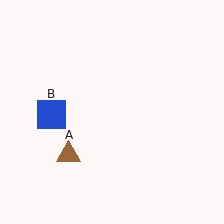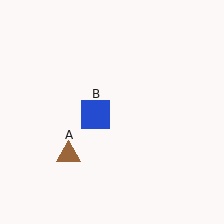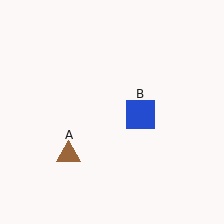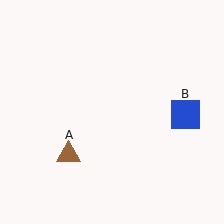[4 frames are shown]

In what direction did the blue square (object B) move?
The blue square (object B) moved right.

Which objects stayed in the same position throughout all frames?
Brown triangle (object A) remained stationary.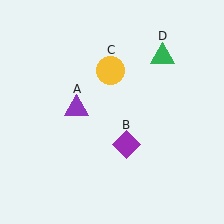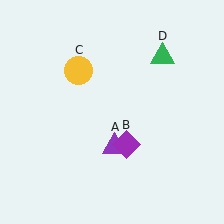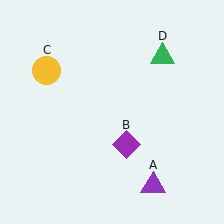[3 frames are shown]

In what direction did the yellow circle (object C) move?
The yellow circle (object C) moved left.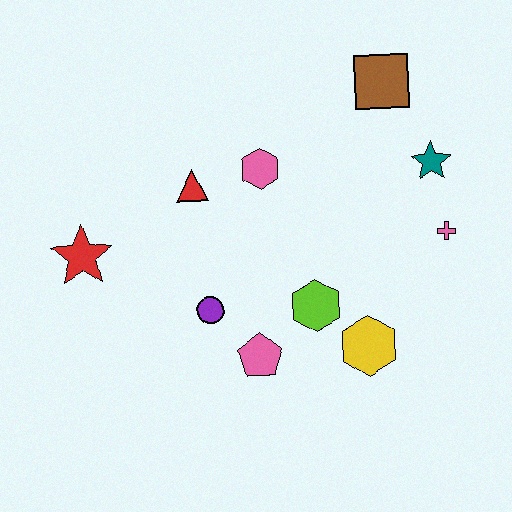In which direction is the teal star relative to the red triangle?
The teal star is to the right of the red triangle.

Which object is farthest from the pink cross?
The red star is farthest from the pink cross.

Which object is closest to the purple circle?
The pink pentagon is closest to the purple circle.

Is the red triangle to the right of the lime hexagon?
No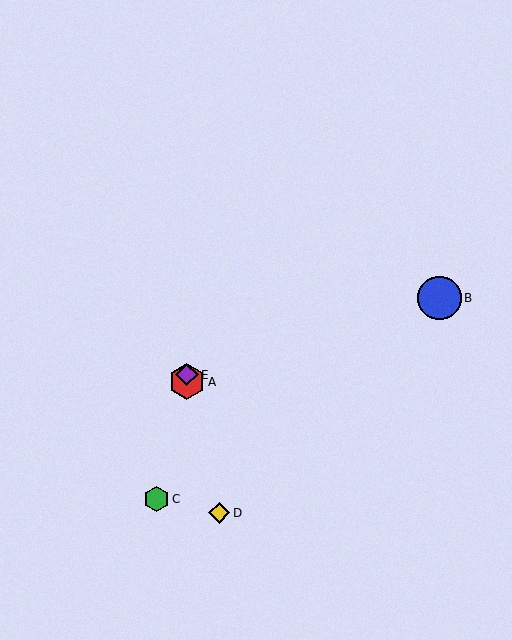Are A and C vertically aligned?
No, A is at x≈187 and C is at x≈156.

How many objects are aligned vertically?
2 objects (A, E) are aligned vertically.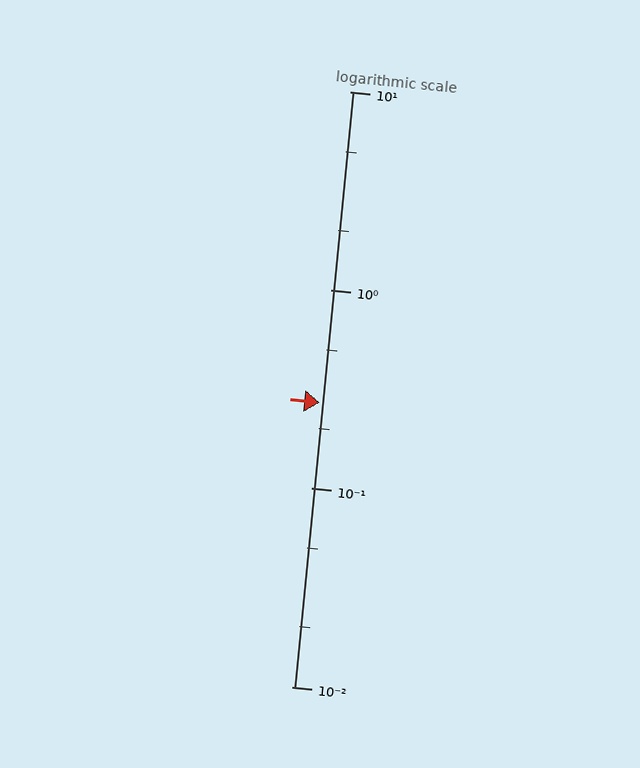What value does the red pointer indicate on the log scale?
The pointer indicates approximately 0.27.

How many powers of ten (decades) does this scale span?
The scale spans 3 decades, from 0.01 to 10.